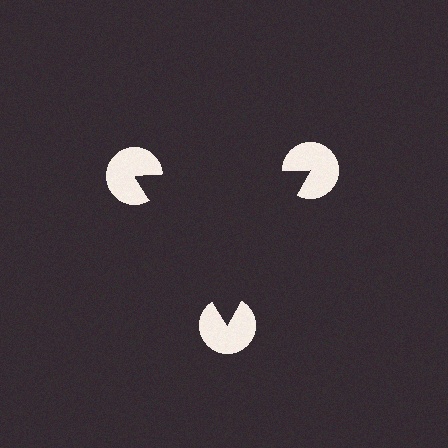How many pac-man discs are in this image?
There are 3 — one at each vertex of the illusory triangle.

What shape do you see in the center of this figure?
An illusory triangle — its edges are inferred from the aligned wedge cuts in the pac-man discs, not physically drawn.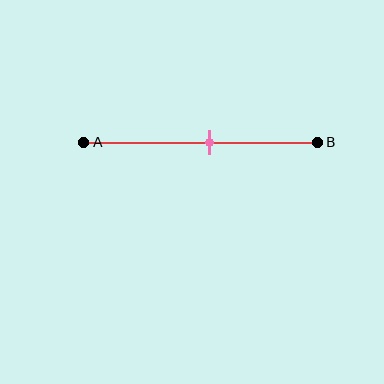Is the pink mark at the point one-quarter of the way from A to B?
No, the mark is at about 55% from A, not at the 25% one-quarter point.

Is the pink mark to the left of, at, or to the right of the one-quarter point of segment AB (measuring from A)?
The pink mark is to the right of the one-quarter point of segment AB.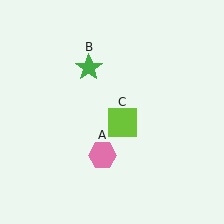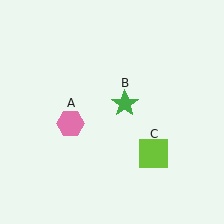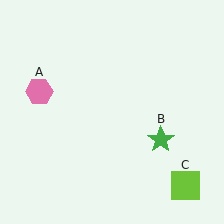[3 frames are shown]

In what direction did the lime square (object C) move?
The lime square (object C) moved down and to the right.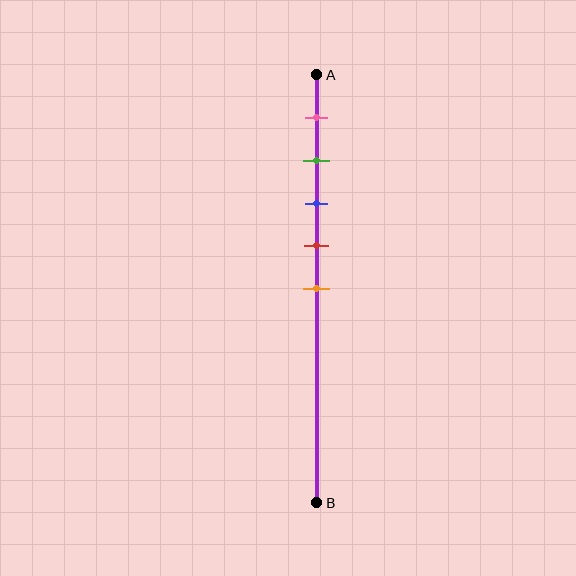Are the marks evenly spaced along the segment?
Yes, the marks are approximately evenly spaced.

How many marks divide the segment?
There are 5 marks dividing the segment.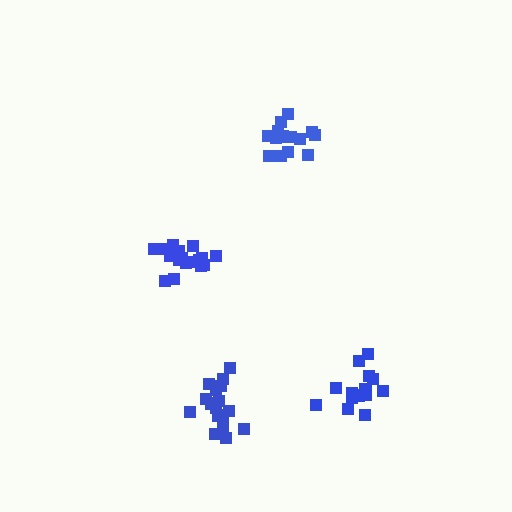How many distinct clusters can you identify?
There are 4 distinct clusters.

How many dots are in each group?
Group 1: 19 dots, Group 2: 15 dots, Group 3: 15 dots, Group 4: 19 dots (68 total).